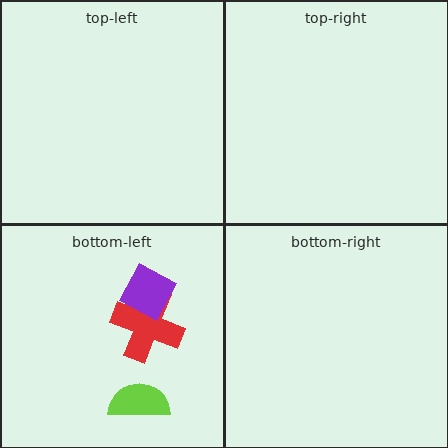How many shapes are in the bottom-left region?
3.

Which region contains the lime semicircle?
The bottom-left region.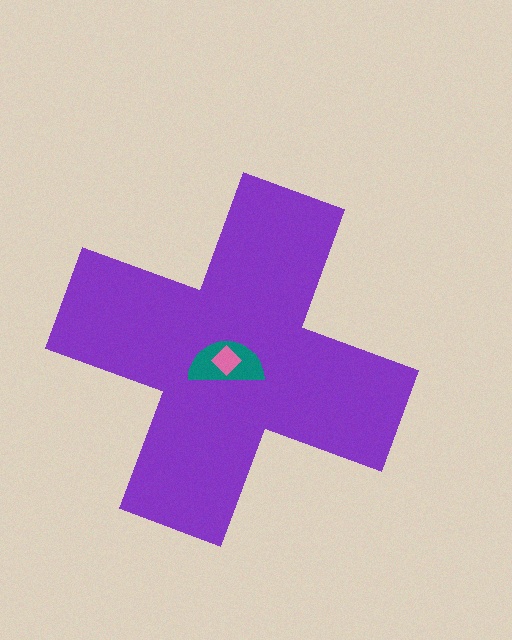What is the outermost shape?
The purple cross.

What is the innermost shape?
The pink diamond.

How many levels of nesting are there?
3.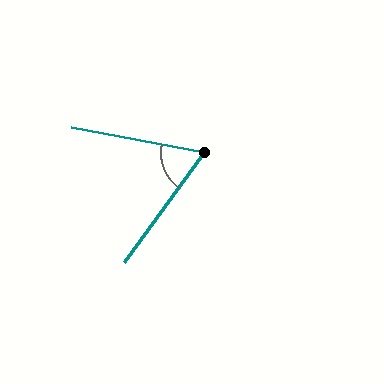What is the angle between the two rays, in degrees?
Approximately 65 degrees.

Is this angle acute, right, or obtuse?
It is acute.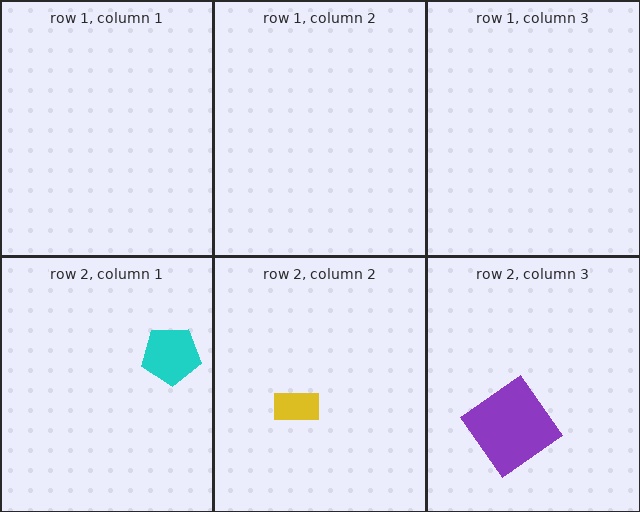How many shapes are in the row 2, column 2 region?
1.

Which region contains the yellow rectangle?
The row 2, column 2 region.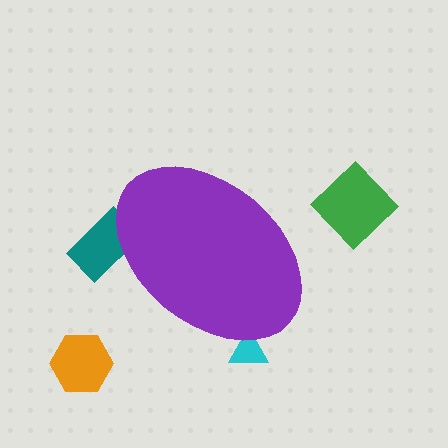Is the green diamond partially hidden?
No, the green diamond is fully visible.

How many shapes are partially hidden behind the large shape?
2 shapes are partially hidden.